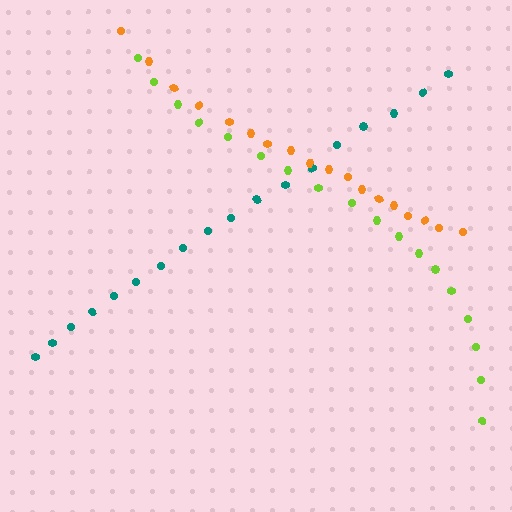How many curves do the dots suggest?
There are 3 distinct paths.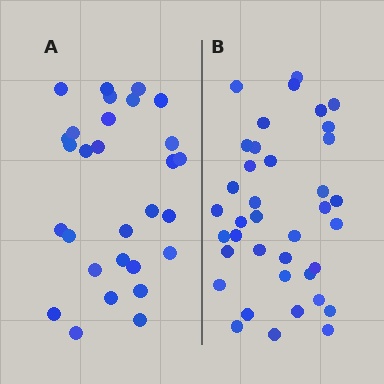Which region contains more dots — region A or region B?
Region B (the right region) has more dots.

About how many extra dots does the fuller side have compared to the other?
Region B has roughly 8 or so more dots than region A.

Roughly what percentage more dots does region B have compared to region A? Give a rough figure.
About 30% more.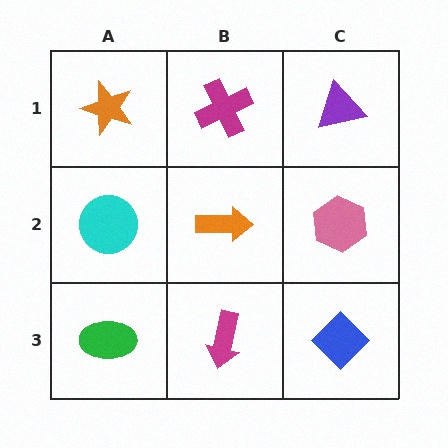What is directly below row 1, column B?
An orange arrow.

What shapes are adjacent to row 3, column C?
A pink hexagon (row 2, column C), a magenta arrow (row 3, column B).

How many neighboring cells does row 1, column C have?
2.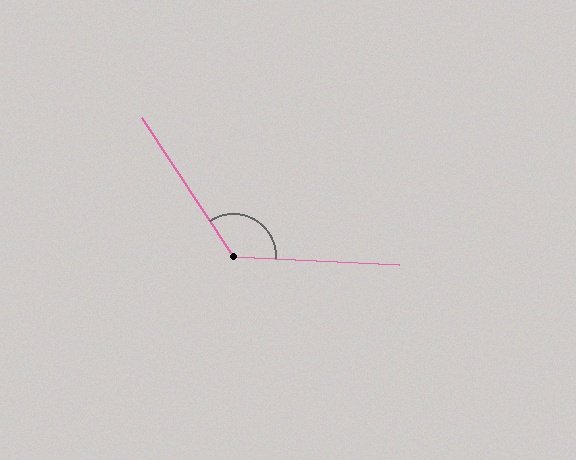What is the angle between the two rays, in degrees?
Approximately 126 degrees.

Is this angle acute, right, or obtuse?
It is obtuse.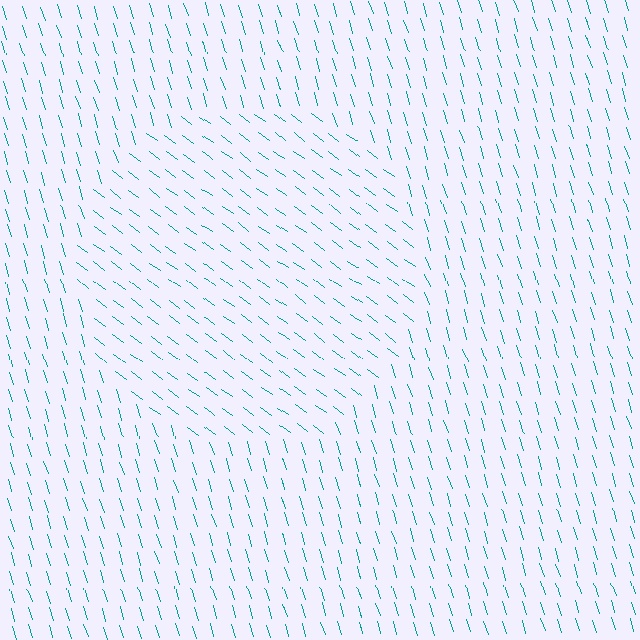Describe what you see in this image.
The image is filled with small teal line segments. A circle region in the image has lines oriented differently from the surrounding lines, creating a visible texture boundary.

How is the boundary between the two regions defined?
The boundary is defined purely by a change in line orientation (approximately 36 degrees difference). All lines are the same color and thickness.